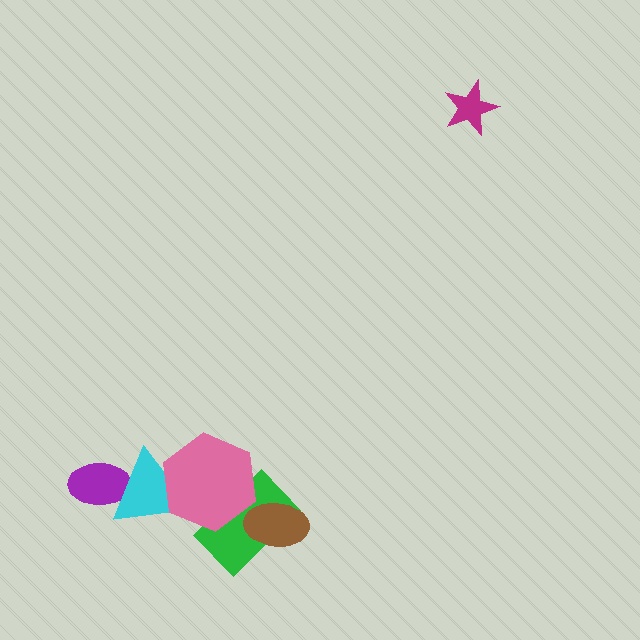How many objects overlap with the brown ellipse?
1 object overlaps with the brown ellipse.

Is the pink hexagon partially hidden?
No, no other shape covers it.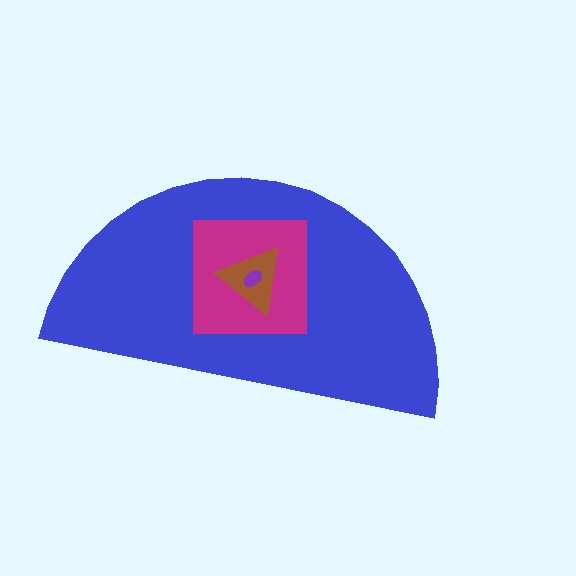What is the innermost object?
The purple ellipse.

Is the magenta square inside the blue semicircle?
Yes.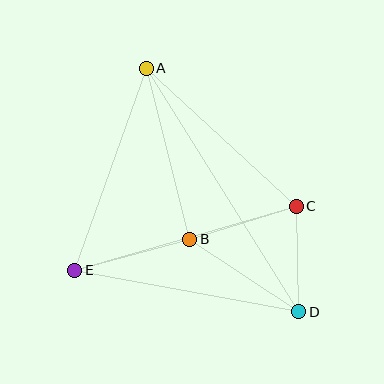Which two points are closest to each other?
Points C and D are closest to each other.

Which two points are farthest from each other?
Points A and D are farthest from each other.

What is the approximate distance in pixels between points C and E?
The distance between C and E is approximately 230 pixels.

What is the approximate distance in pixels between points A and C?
The distance between A and C is approximately 204 pixels.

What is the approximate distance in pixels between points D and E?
The distance between D and E is approximately 228 pixels.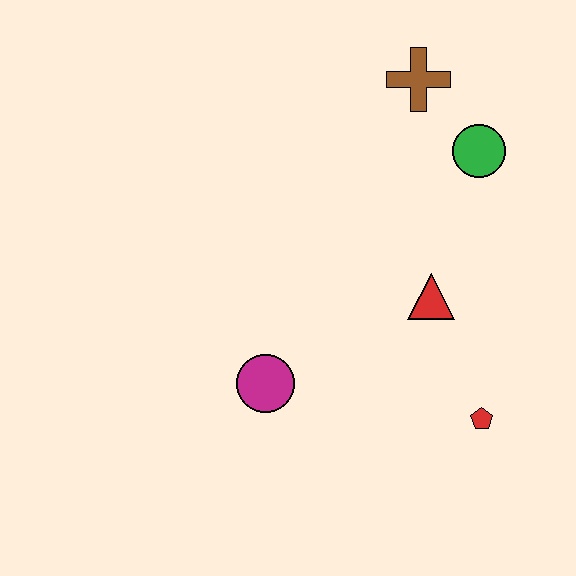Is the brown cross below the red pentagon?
No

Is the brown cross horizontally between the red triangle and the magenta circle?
Yes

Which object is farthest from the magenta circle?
The brown cross is farthest from the magenta circle.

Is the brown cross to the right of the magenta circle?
Yes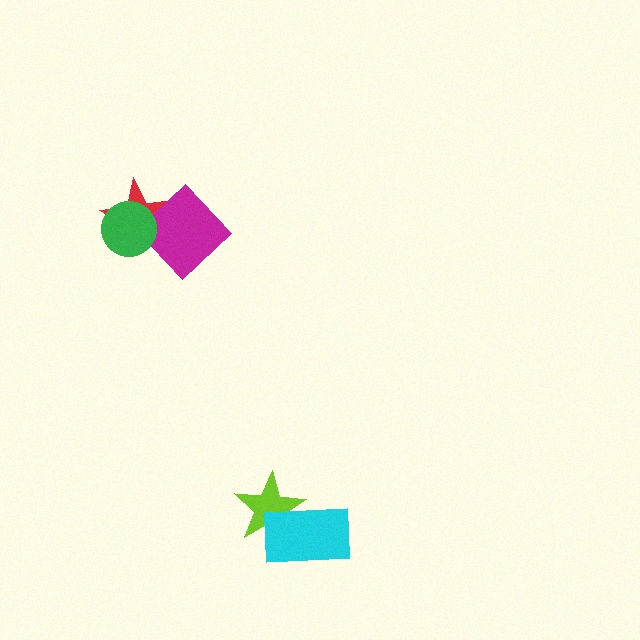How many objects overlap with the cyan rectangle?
1 object overlaps with the cyan rectangle.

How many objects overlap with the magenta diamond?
2 objects overlap with the magenta diamond.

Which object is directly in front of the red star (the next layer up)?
The magenta diamond is directly in front of the red star.